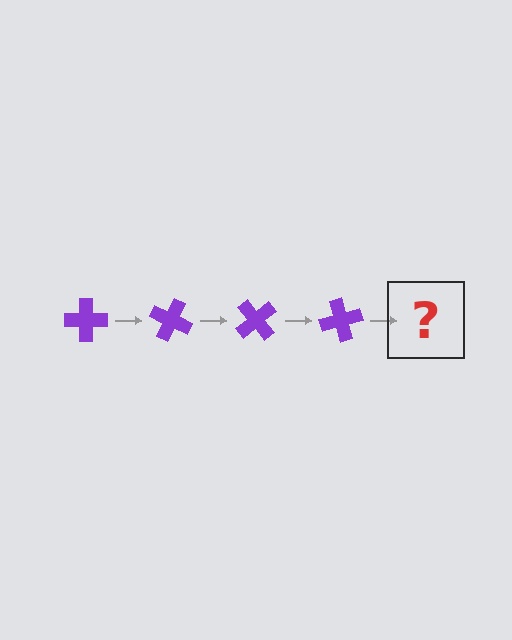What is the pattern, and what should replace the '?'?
The pattern is that the cross rotates 25 degrees each step. The '?' should be a purple cross rotated 100 degrees.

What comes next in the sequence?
The next element should be a purple cross rotated 100 degrees.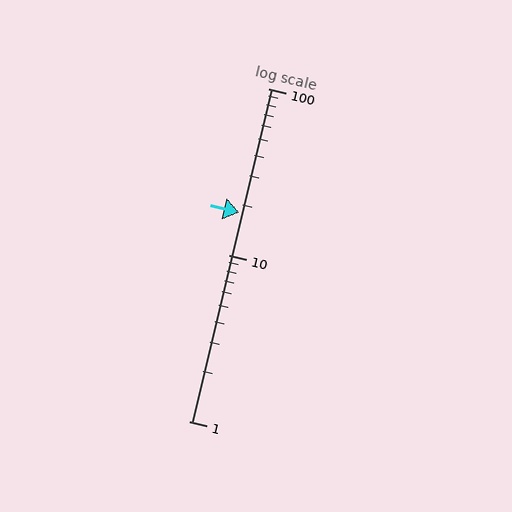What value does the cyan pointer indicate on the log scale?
The pointer indicates approximately 18.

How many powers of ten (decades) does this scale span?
The scale spans 2 decades, from 1 to 100.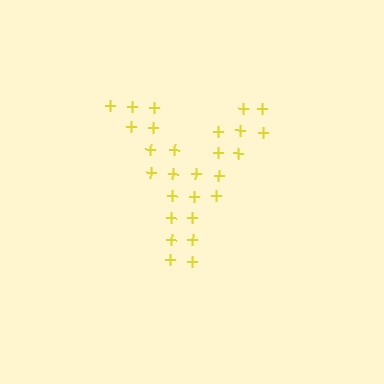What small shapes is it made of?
It is made of small plus signs.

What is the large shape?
The large shape is the letter Y.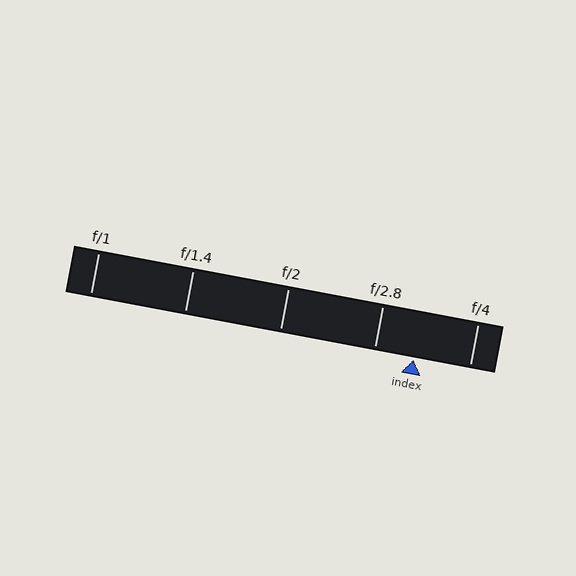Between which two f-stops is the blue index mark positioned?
The index mark is between f/2.8 and f/4.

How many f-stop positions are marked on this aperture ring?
There are 5 f-stop positions marked.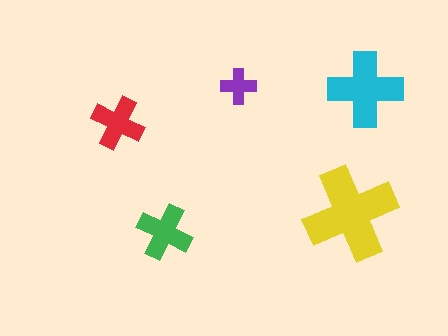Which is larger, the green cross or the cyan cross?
The cyan one.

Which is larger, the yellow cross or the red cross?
The yellow one.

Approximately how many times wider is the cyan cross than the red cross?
About 1.5 times wider.